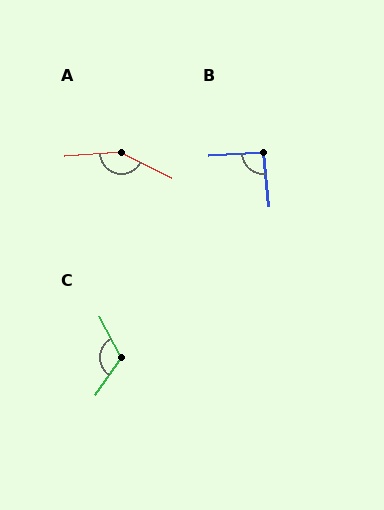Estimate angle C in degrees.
Approximately 116 degrees.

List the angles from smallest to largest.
B (93°), C (116°), A (150°).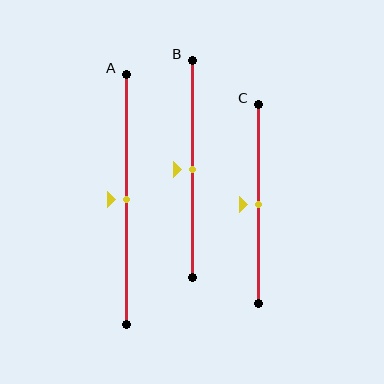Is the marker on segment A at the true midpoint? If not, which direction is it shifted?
Yes, the marker on segment A is at the true midpoint.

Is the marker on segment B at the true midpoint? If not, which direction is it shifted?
Yes, the marker on segment B is at the true midpoint.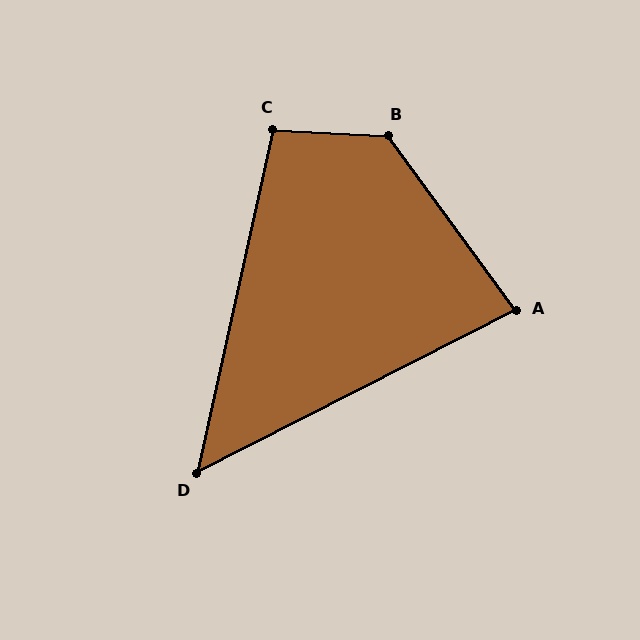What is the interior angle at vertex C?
Approximately 99 degrees (obtuse).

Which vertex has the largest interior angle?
B, at approximately 129 degrees.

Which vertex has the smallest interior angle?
D, at approximately 51 degrees.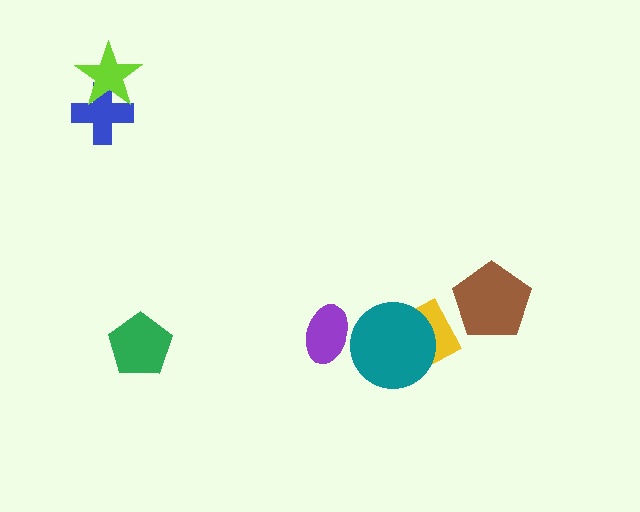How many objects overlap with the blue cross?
1 object overlaps with the blue cross.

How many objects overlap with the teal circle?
1 object overlaps with the teal circle.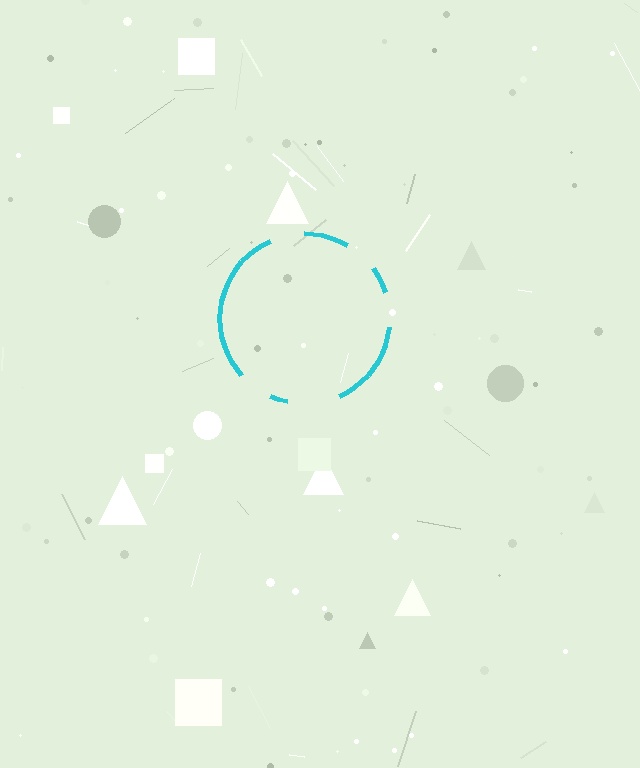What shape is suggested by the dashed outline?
The dashed outline suggests a circle.